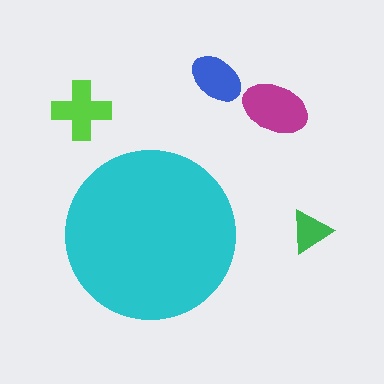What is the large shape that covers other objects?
A cyan circle.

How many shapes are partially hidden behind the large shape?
0 shapes are partially hidden.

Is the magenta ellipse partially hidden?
No, the magenta ellipse is fully visible.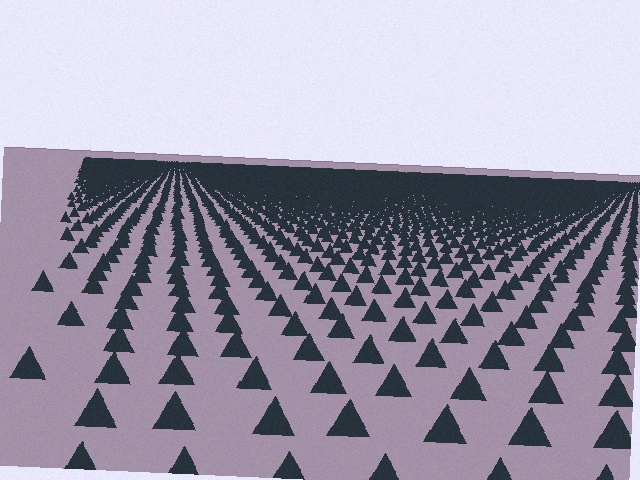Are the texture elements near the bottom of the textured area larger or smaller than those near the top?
Larger. Near the bottom, elements are closer to the viewer and appear at a bigger on-screen size.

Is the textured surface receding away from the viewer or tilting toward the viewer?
The surface is receding away from the viewer. Texture elements get smaller and denser toward the top.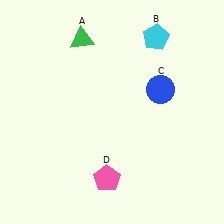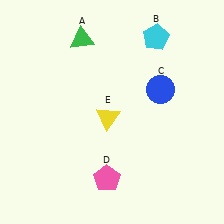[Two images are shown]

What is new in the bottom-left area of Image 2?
A yellow triangle (E) was added in the bottom-left area of Image 2.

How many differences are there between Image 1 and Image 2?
There is 1 difference between the two images.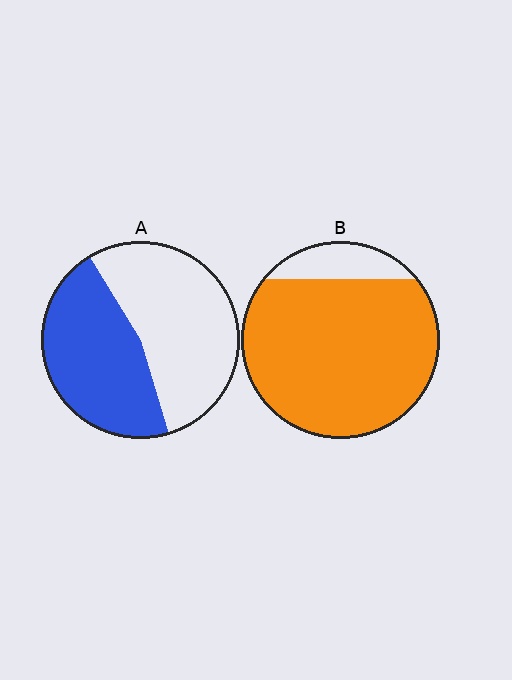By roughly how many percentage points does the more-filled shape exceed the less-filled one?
By roughly 40 percentage points (B over A).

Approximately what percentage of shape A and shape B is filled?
A is approximately 45% and B is approximately 85%.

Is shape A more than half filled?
Roughly half.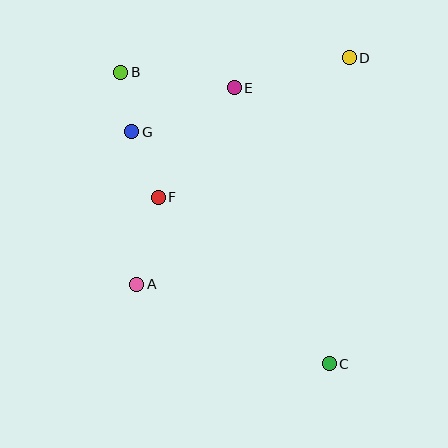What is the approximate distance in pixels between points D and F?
The distance between D and F is approximately 237 pixels.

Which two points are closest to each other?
Points B and G are closest to each other.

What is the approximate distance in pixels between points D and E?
The distance between D and E is approximately 119 pixels.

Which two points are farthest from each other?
Points B and C are farthest from each other.